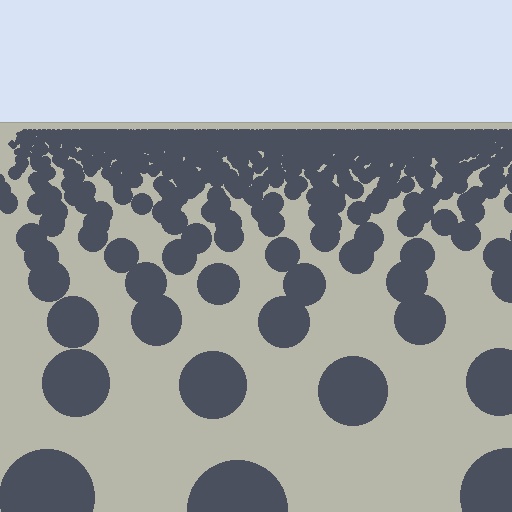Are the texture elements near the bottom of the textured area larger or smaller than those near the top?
Larger. Near the bottom, elements are closer to the viewer and appear at a bigger on-screen size.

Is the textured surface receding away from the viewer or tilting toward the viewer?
The surface is receding away from the viewer. Texture elements get smaller and denser toward the top.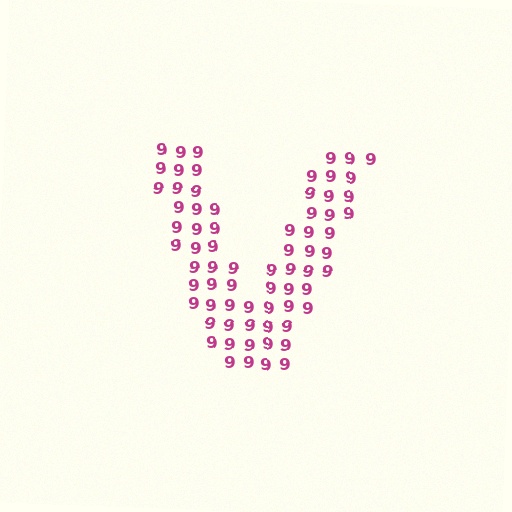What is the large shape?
The large shape is the letter V.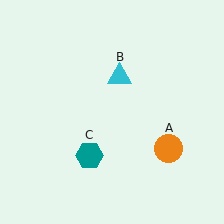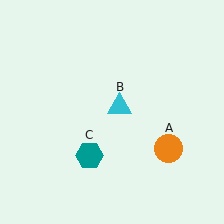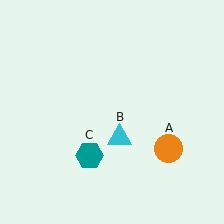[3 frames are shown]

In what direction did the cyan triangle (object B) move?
The cyan triangle (object B) moved down.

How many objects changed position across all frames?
1 object changed position: cyan triangle (object B).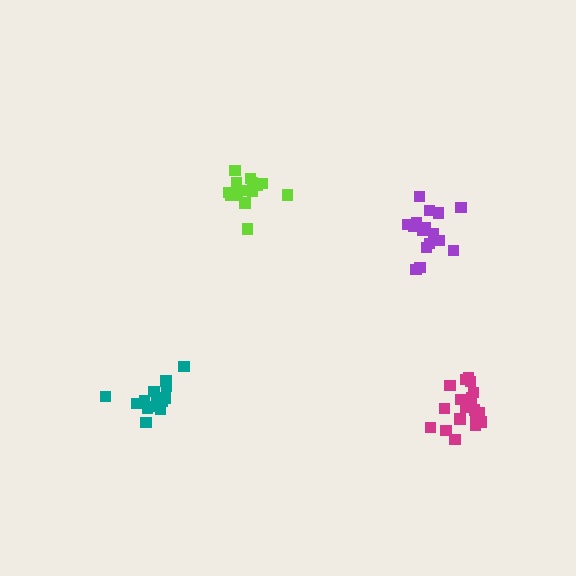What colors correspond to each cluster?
The clusters are colored: teal, lime, magenta, purple.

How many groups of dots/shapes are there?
There are 4 groups.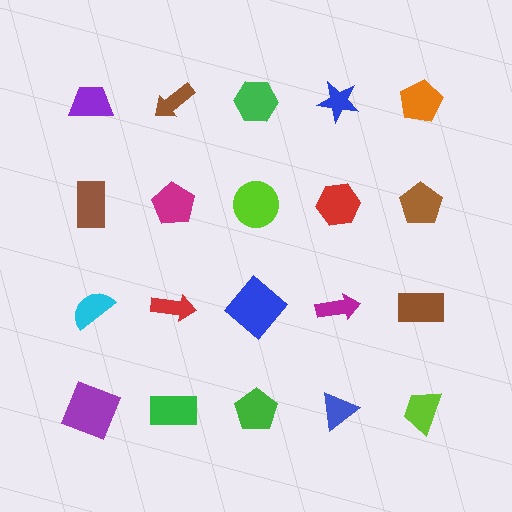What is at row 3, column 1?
A cyan semicircle.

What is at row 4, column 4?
A blue triangle.